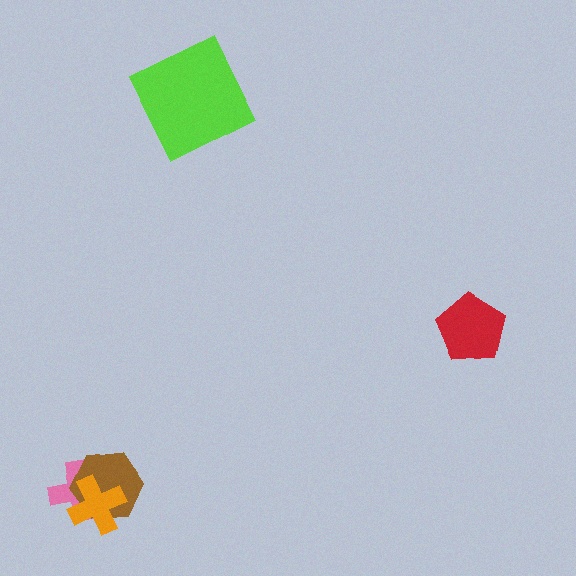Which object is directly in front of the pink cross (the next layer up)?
The brown hexagon is directly in front of the pink cross.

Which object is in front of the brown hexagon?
The orange cross is in front of the brown hexagon.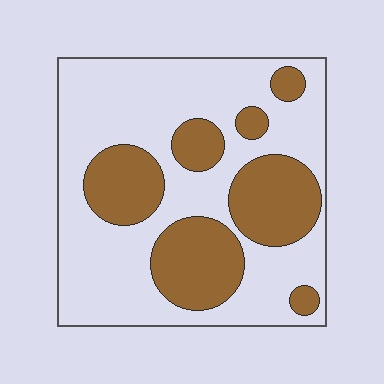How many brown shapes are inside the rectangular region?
7.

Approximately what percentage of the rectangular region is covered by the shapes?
Approximately 35%.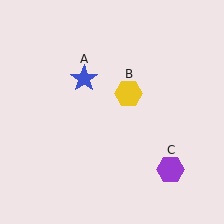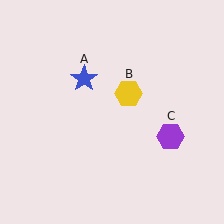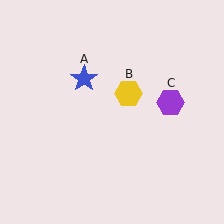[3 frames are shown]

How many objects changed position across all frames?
1 object changed position: purple hexagon (object C).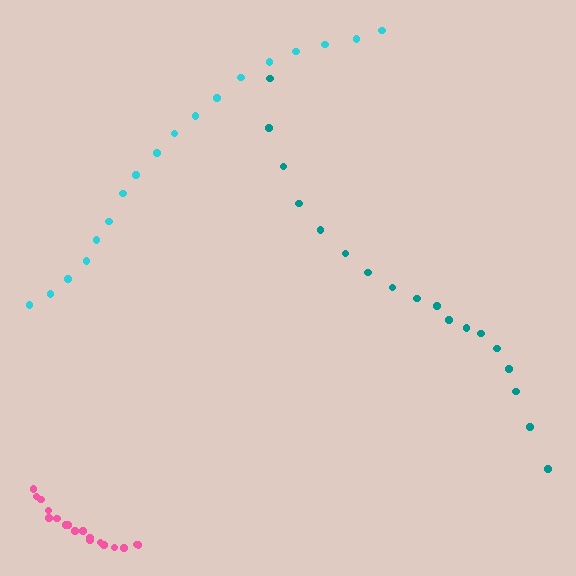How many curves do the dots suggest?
There are 3 distinct paths.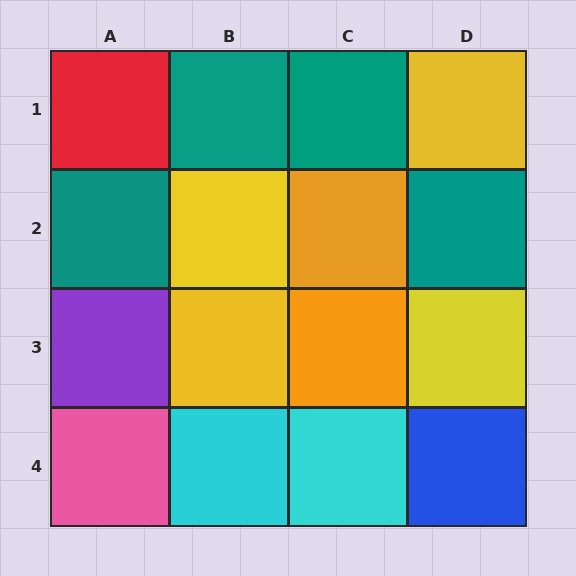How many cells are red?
1 cell is red.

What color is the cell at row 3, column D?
Yellow.